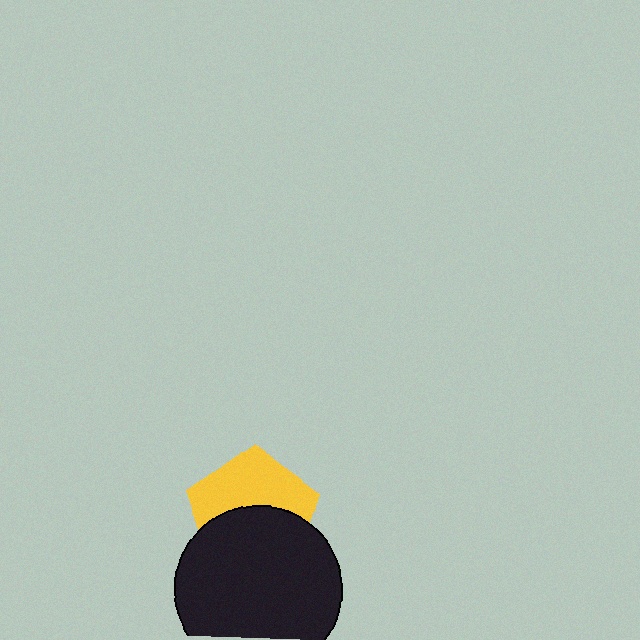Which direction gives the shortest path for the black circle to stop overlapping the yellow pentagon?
Moving down gives the shortest separation.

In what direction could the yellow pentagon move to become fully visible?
The yellow pentagon could move up. That would shift it out from behind the black circle entirely.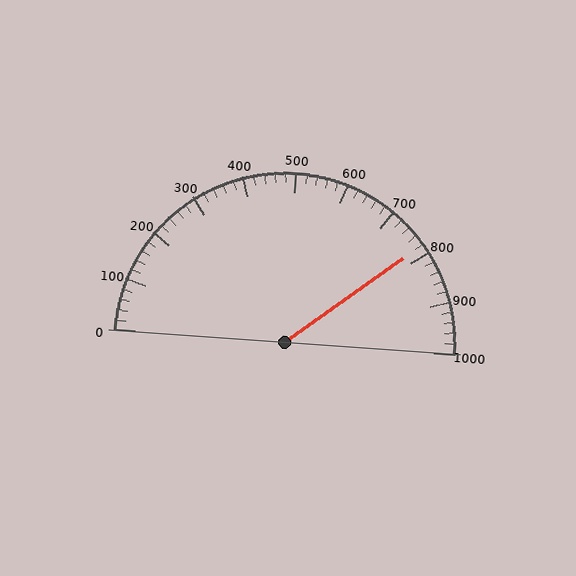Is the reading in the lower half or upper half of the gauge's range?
The reading is in the upper half of the range (0 to 1000).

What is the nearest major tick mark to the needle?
The nearest major tick mark is 800.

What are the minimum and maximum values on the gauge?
The gauge ranges from 0 to 1000.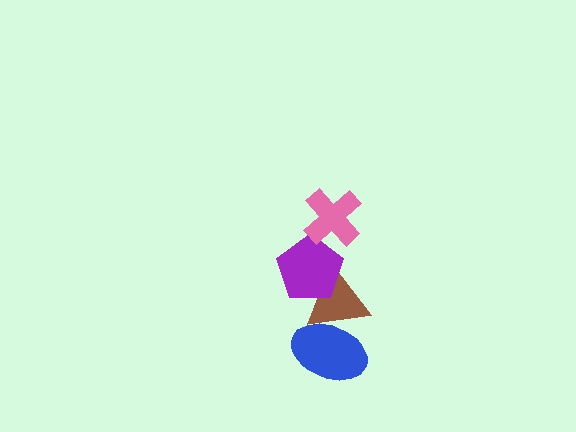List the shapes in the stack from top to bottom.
From top to bottom: the pink cross, the purple pentagon, the brown triangle, the blue ellipse.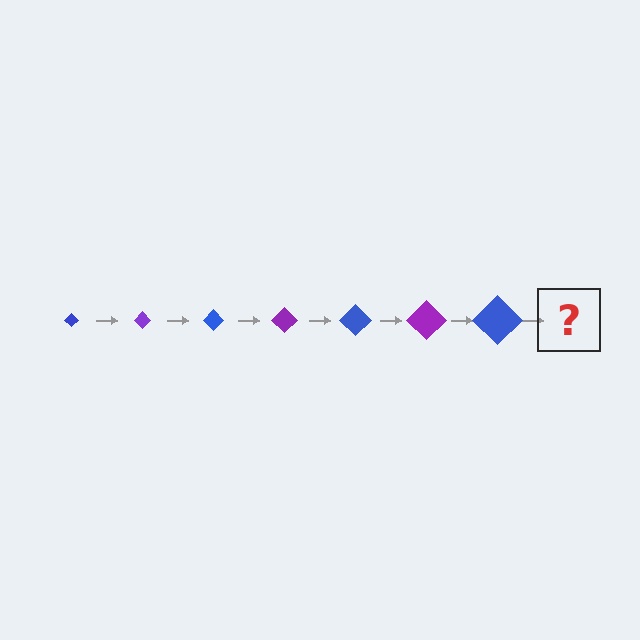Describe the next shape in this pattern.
It should be a purple diamond, larger than the previous one.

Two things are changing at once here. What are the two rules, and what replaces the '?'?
The two rules are that the diamond grows larger each step and the color cycles through blue and purple. The '?' should be a purple diamond, larger than the previous one.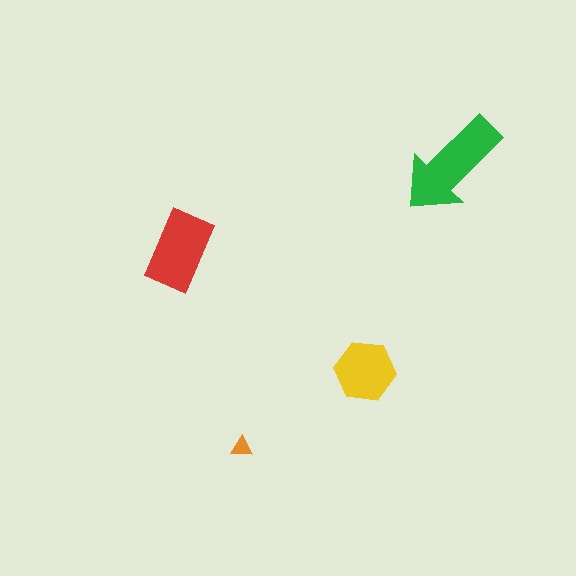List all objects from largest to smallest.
The green arrow, the red rectangle, the yellow hexagon, the orange triangle.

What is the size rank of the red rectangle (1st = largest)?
2nd.